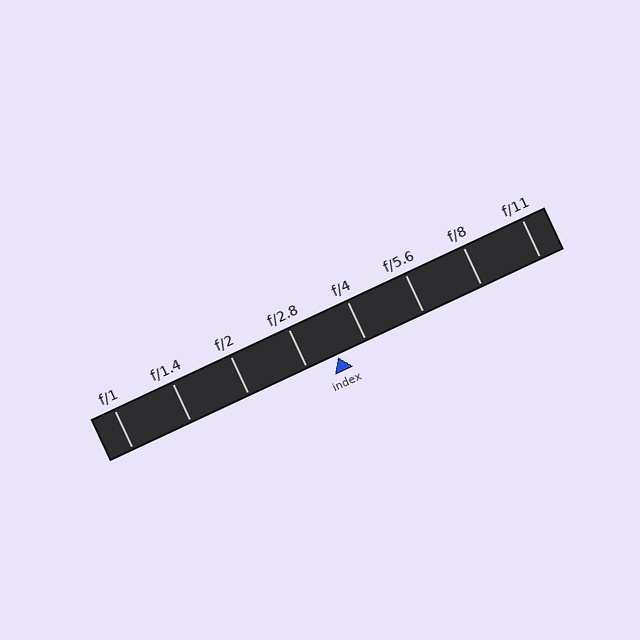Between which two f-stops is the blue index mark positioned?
The index mark is between f/2.8 and f/4.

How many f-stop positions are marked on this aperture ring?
There are 8 f-stop positions marked.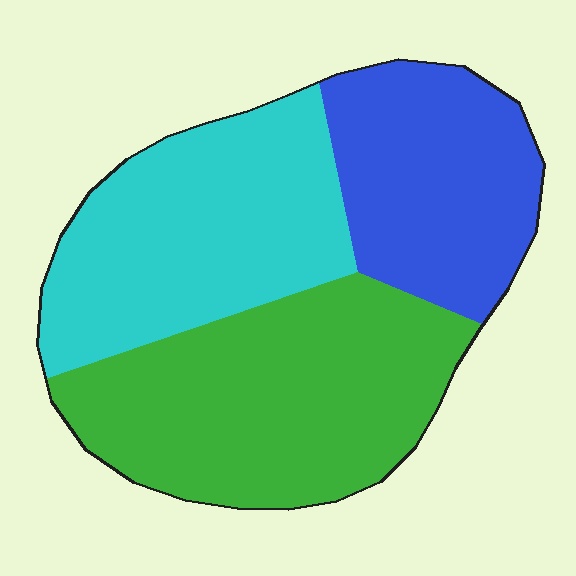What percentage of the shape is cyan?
Cyan takes up between a third and a half of the shape.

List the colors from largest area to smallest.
From largest to smallest: green, cyan, blue.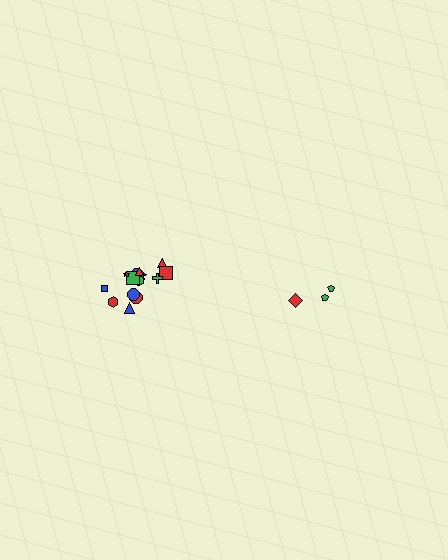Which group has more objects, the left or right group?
The left group.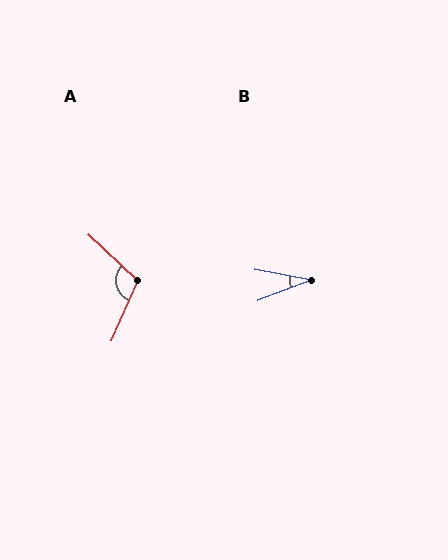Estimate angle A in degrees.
Approximately 110 degrees.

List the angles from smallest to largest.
B (31°), A (110°).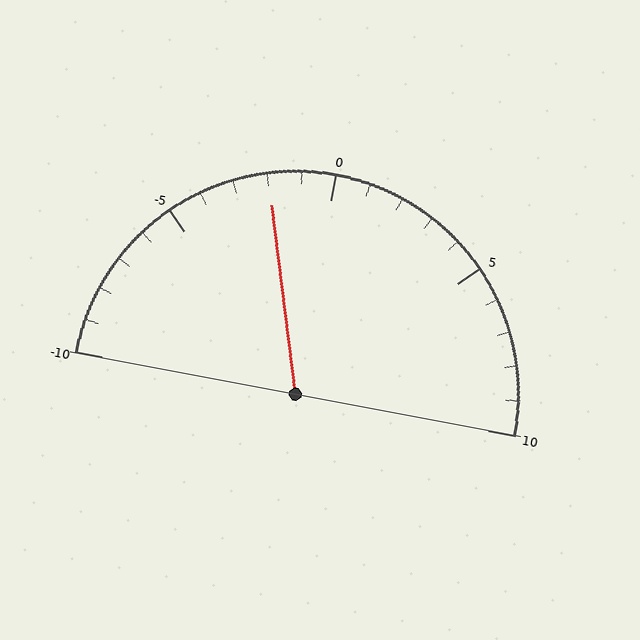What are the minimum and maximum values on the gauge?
The gauge ranges from -10 to 10.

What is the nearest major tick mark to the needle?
The nearest major tick mark is 0.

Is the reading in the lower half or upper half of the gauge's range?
The reading is in the lower half of the range (-10 to 10).